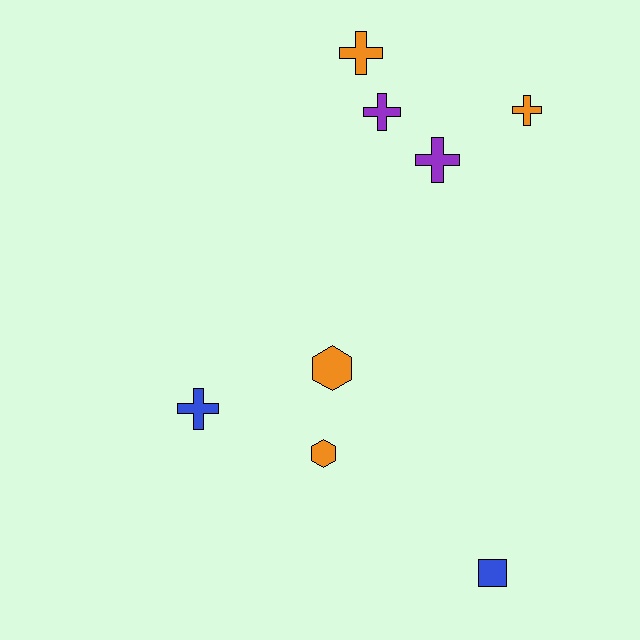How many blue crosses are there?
There is 1 blue cross.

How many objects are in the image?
There are 8 objects.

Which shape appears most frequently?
Cross, with 5 objects.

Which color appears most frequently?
Orange, with 4 objects.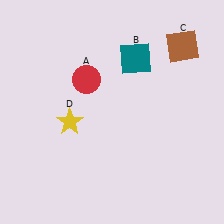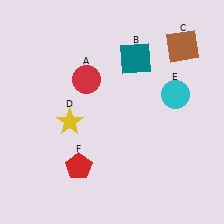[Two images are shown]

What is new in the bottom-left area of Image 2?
A red pentagon (F) was added in the bottom-left area of Image 2.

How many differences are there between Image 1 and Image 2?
There are 2 differences between the two images.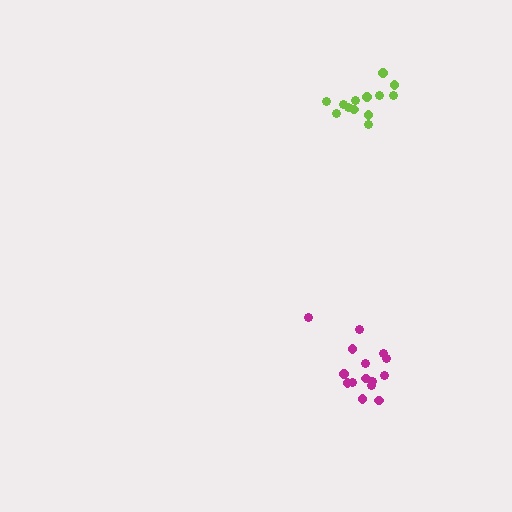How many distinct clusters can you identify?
There are 2 distinct clusters.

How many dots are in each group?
Group 1: 15 dots, Group 2: 13 dots (28 total).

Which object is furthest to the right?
The lime cluster is rightmost.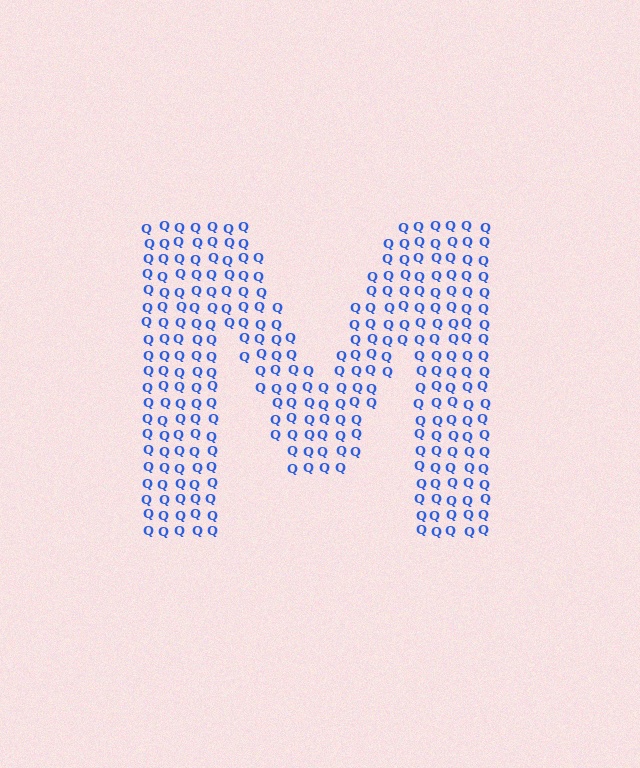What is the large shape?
The large shape is the letter M.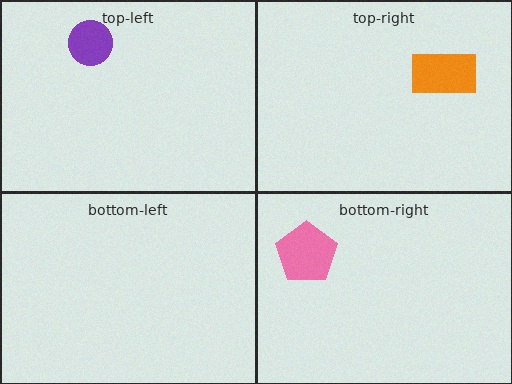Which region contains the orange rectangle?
The top-right region.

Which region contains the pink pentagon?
The bottom-right region.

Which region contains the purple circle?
The top-left region.